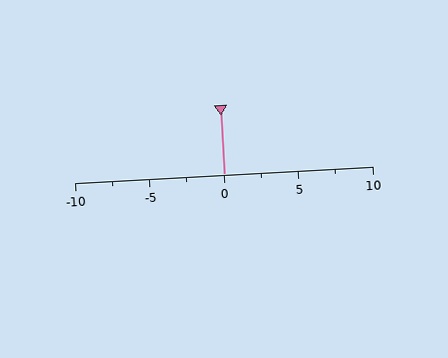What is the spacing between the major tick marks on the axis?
The major ticks are spaced 5 apart.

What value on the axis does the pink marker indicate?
The marker indicates approximately 0.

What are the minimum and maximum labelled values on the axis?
The axis runs from -10 to 10.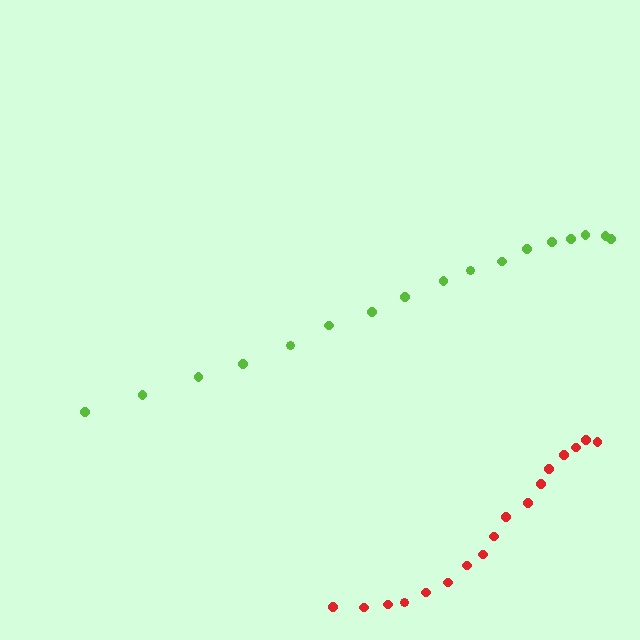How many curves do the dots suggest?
There are 2 distinct paths.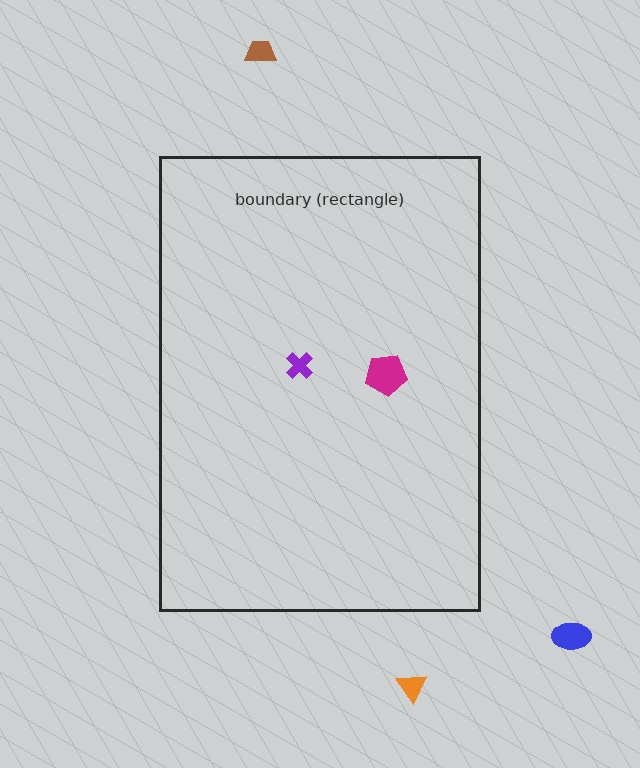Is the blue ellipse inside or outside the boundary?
Outside.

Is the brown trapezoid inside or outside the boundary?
Outside.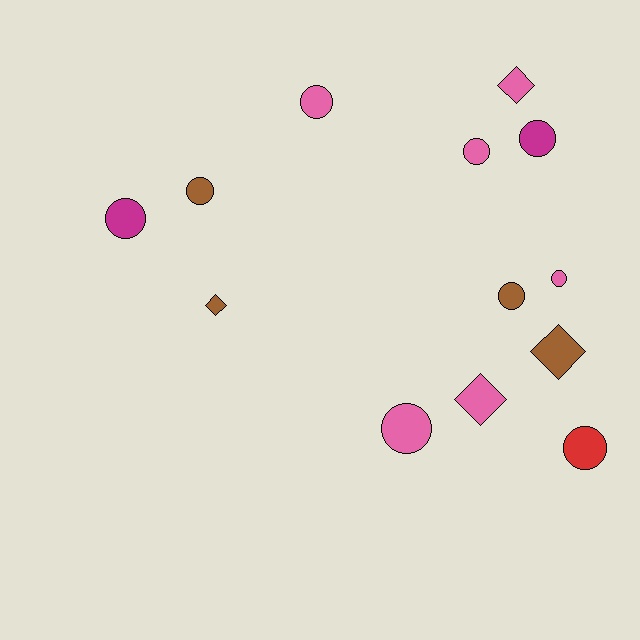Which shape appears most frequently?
Circle, with 9 objects.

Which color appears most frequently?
Pink, with 6 objects.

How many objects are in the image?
There are 13 objects.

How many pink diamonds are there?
There are 2 pink diamonds.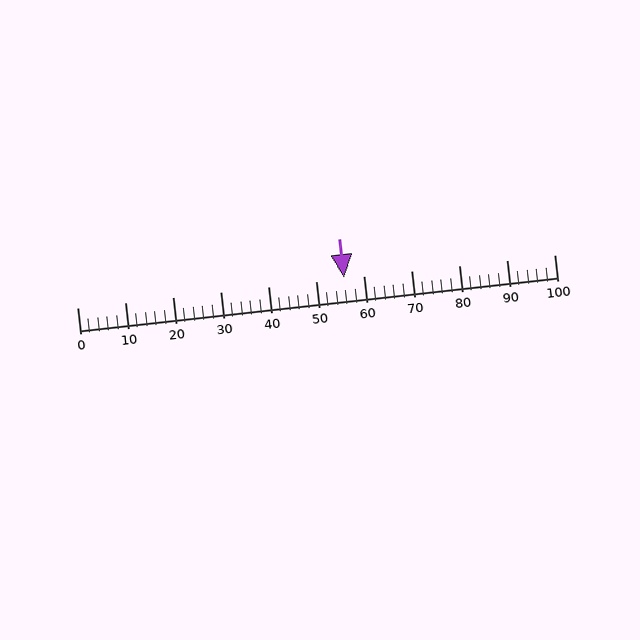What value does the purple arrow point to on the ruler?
The purple arrow points to approximately 56.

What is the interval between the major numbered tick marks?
The major tick marks are spaced 10 units apart.